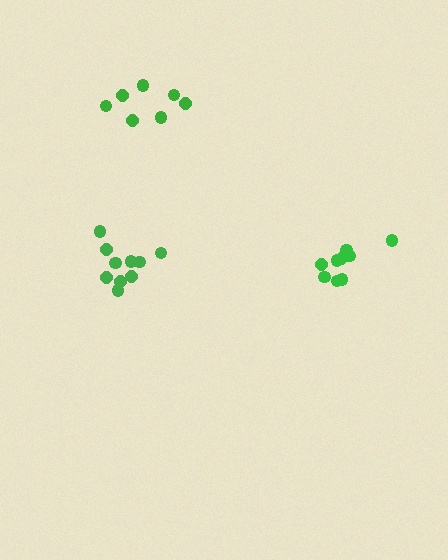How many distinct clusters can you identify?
There are 3 distinct clusters.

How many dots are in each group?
Group 1: 9 dots, Group 2: 10 dots, Group 3: 7 dots (26 total).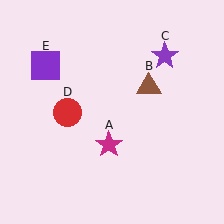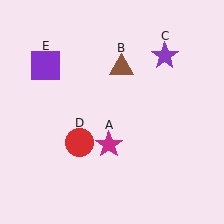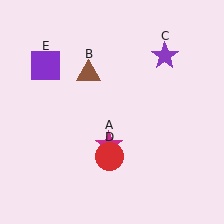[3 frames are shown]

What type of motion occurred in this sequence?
The brown triangle (object B), red circle (object D) rotated counterclockwise around the center of the scene.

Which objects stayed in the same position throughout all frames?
Magenta star (object A) and purple star (object C) and purple square (object E) remained stationary.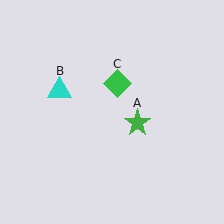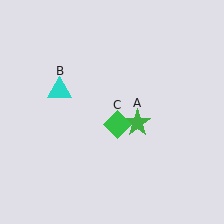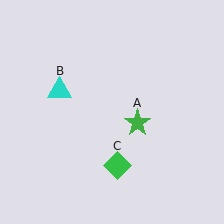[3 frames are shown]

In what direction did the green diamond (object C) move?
The green diamond (object C) moved down.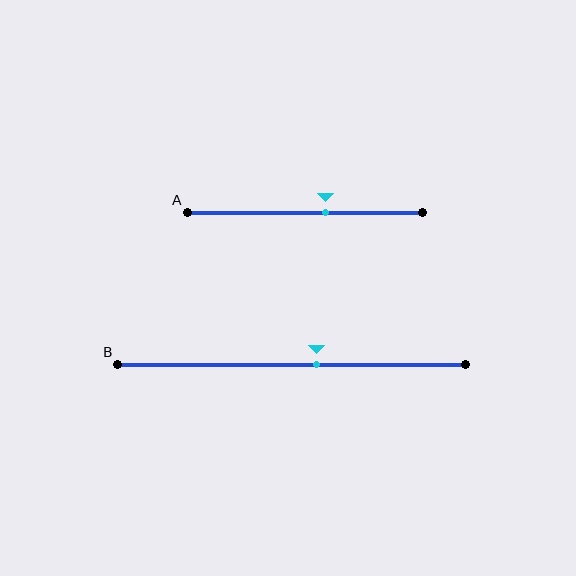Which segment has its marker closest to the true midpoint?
Segment B has its marker closest to the true midpoint.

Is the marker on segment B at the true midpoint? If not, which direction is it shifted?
No, the marker on segment B is shifted to the right by about 7% of the segment length.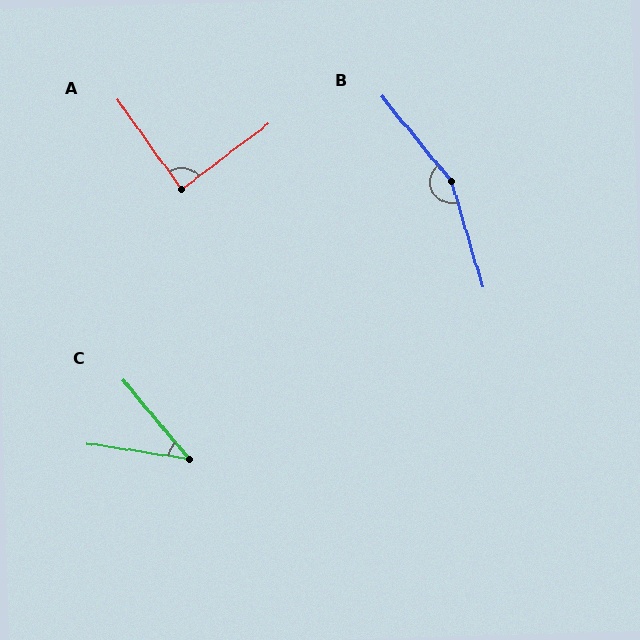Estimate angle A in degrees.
Approximately 89 degrees.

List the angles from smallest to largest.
C (41°), A (89°), B (158°).